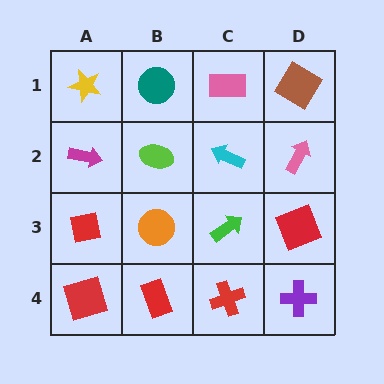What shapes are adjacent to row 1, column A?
A magenta arrow (row 2, column A), a teal circle (row 1, column B).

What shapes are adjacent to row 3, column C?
A cyan arrow (row 2, column C), a red cross (row 4, column C), an orange circle (row 3, column B), a red square (row 3, column D).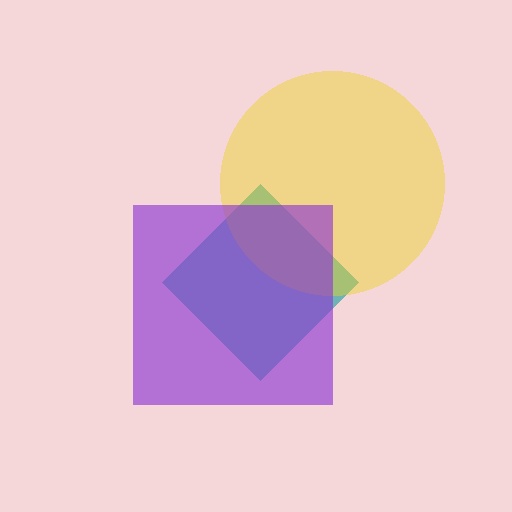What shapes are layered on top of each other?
The layered shapes are: a teal diamond, a yellow circle, a purple square.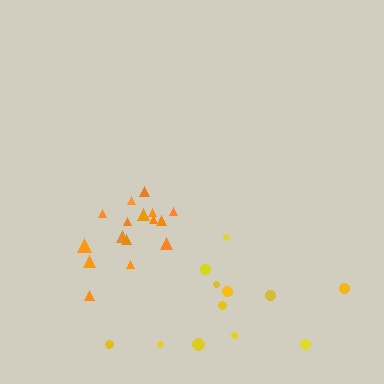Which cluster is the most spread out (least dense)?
Yellow.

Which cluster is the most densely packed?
Orange.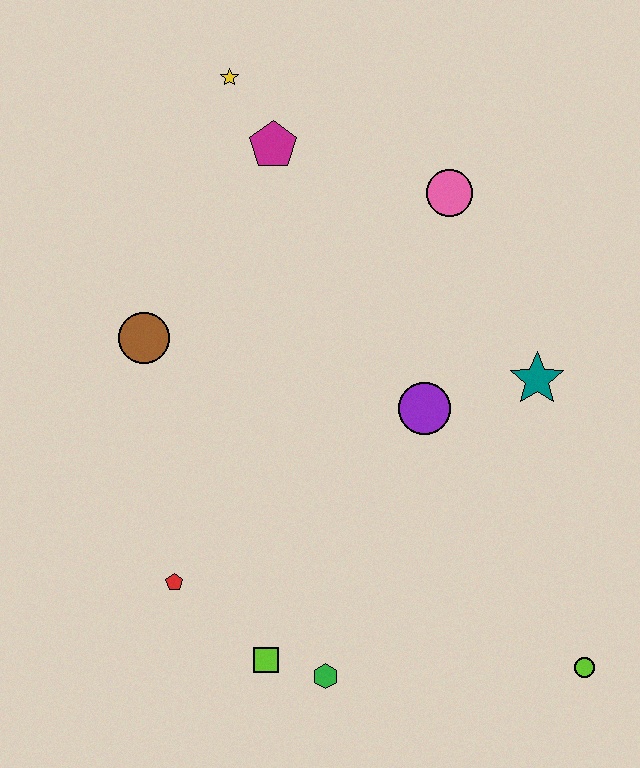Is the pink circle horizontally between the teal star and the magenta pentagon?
Yes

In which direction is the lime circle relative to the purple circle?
The lime circle is below the purple circle.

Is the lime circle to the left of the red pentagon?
No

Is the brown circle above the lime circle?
Yes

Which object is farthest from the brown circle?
The lime circle is farthest from the brown circle.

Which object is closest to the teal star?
The purple circle is closest to the teal star.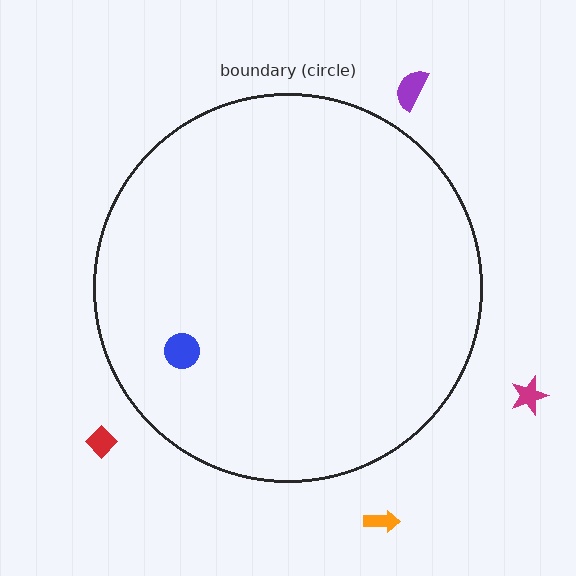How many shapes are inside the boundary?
1 inside, 4 outside.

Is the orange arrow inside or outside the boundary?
Outside.